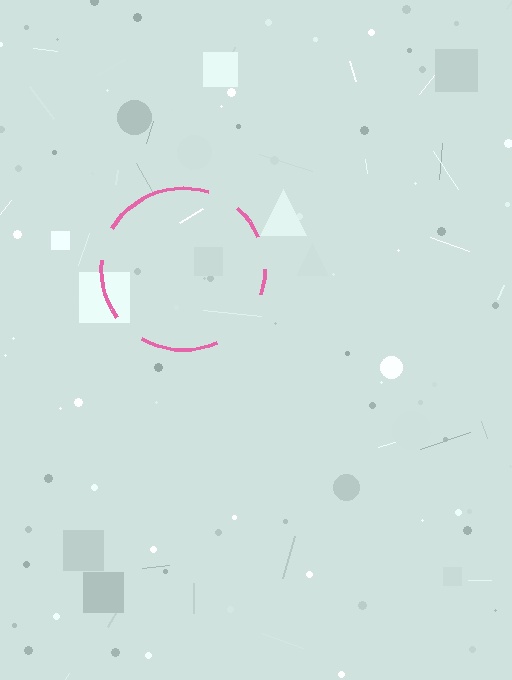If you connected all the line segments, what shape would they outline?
They would outline a circle.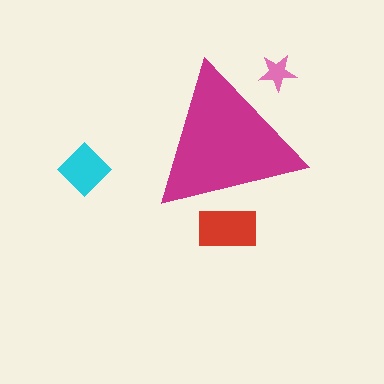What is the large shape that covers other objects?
A magenta triangle.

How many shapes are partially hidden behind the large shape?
2 shapes are partially hidden.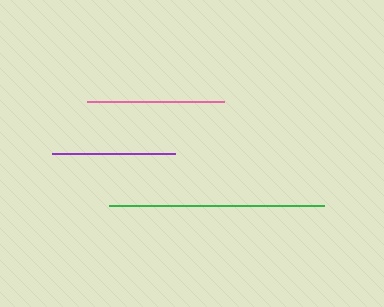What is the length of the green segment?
The green segment is approximately 216 pixels long.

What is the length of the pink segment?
The pink segment is approximately 137 pixels long.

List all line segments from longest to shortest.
From longest to shortest: green, pink, purple.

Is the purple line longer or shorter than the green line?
The green line is longer than the purple line.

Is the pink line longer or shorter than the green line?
The green line is longer than the pink line.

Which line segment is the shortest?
The purple line is the shortest at approximately 123 pixels.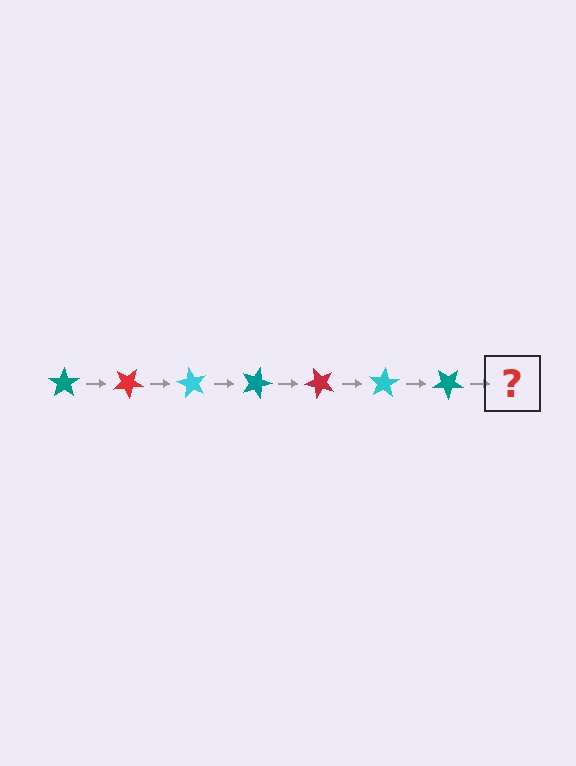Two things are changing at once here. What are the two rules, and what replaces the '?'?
The two rules are that it rotates 30 degrees each step and the color cycles through teal, red, and cyan. The '?' should be a red star, rotated 210 degrees from the start.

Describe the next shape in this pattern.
It should be a red star, rotated 210 degrees from the start.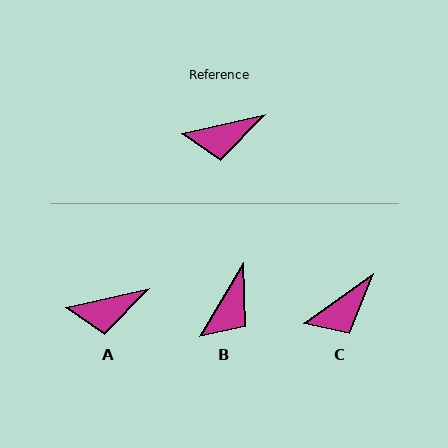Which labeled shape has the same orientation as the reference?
A.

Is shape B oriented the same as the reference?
No, it is off by about 47 degrees.